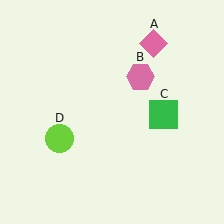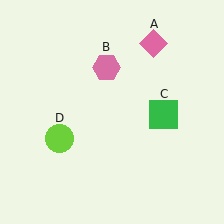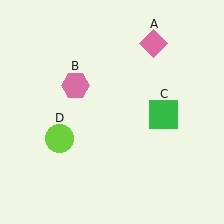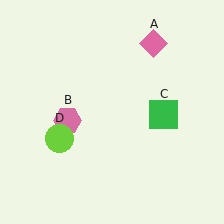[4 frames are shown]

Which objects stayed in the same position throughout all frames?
Pink diamond (object A) and green square (object C) and lime circle (object D) remained stationary.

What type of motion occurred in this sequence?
The pink hexagon (object B) rotated counterclockwise around the center of the scene.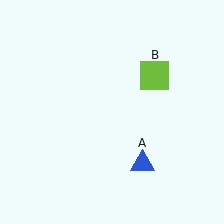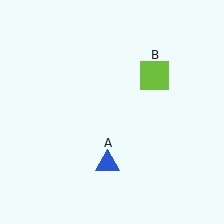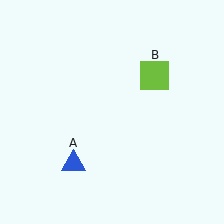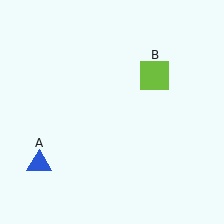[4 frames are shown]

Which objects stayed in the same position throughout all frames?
Lime square (object B) remained stationary.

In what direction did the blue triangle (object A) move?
The blue triangle (object A) moved left.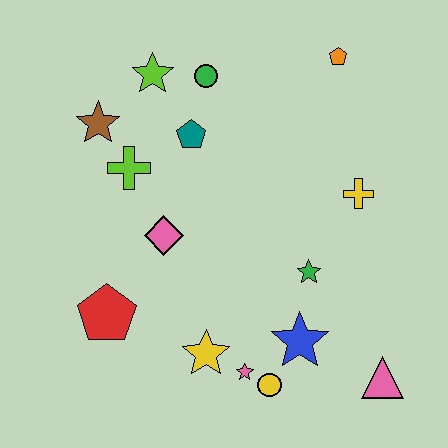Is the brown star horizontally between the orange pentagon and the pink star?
No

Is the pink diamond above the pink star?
Yes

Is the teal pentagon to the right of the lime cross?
Yes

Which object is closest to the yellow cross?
The green star is closest to the yellow cross.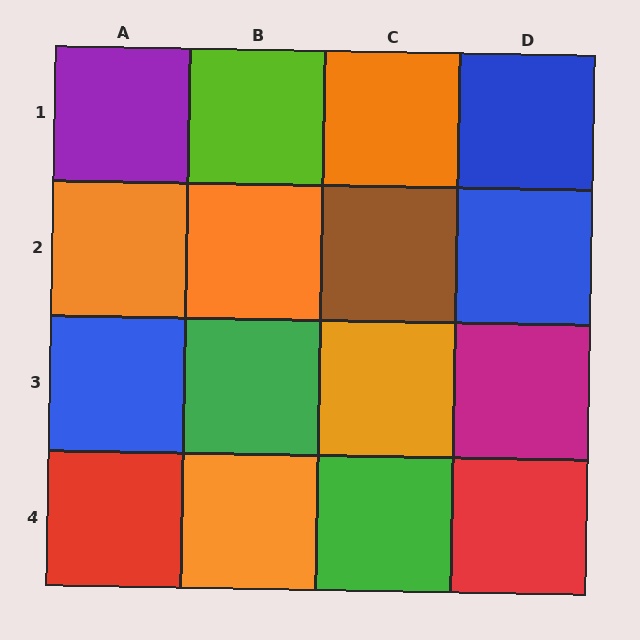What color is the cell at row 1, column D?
Blue.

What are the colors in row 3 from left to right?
Blue, green, orange, magenta.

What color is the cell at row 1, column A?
Purple.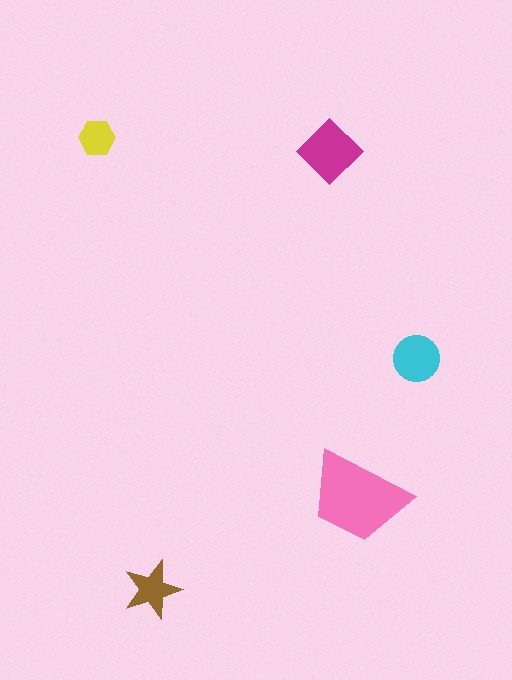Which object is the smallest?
The yellow hexagon.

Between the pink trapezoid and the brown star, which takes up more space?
The pink trapezoid.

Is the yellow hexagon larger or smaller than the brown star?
Smaller.